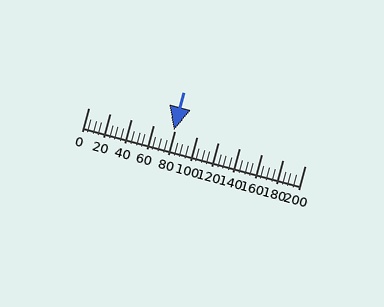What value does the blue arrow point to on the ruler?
The blue arrow points to approximately 79.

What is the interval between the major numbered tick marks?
The major tick marks are spaced 20 units apart.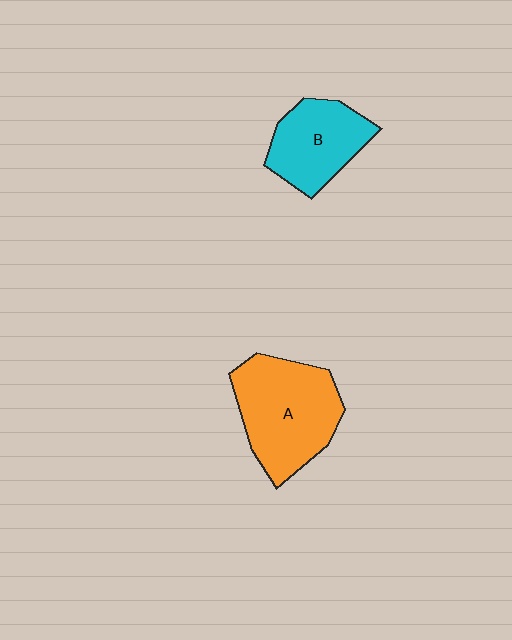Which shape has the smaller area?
Shape B (cyan).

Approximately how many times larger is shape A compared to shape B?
Approximately 1.4 times.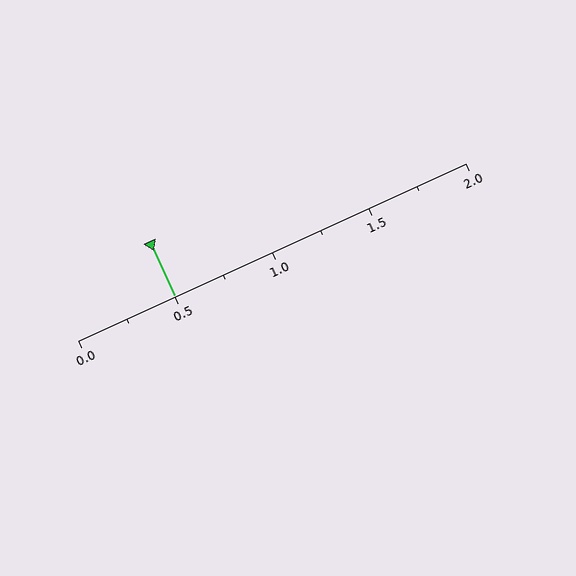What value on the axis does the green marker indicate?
The marker indicates approximately 0.5.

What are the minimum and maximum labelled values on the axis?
The axis runs from 0.0 to 2.0.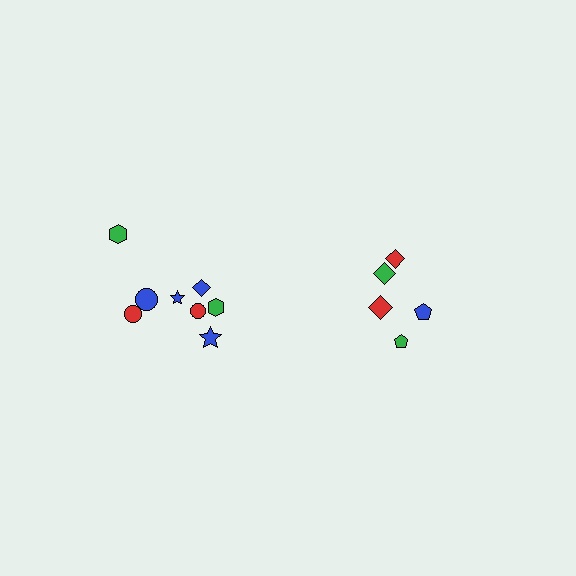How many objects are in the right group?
There are 5 objects.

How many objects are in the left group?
There are 8 objects.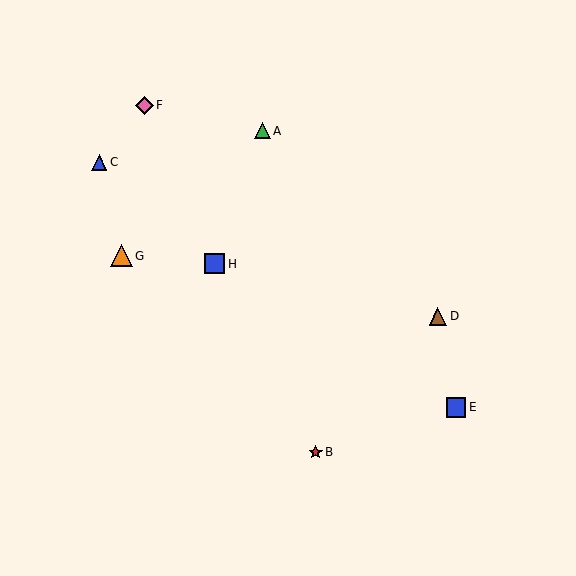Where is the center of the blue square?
The center of the blue square is at (215, 264).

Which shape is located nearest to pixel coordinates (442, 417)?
The blue square (labeled E) at (456, 407) is nearest to that location.